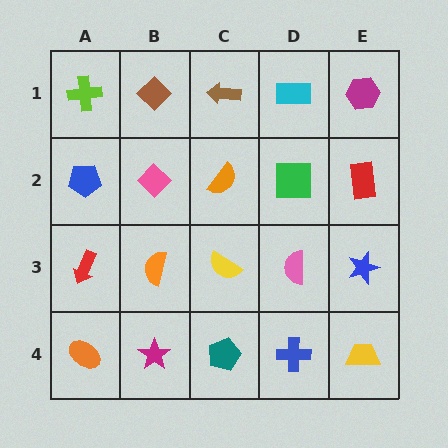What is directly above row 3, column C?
An orange semicircle.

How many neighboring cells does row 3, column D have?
4.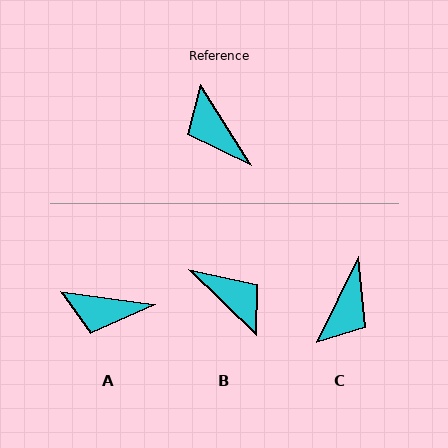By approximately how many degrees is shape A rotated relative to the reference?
Approximately 50 degrees counter-clockwise.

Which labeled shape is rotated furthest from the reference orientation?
B, about 166 degrees away.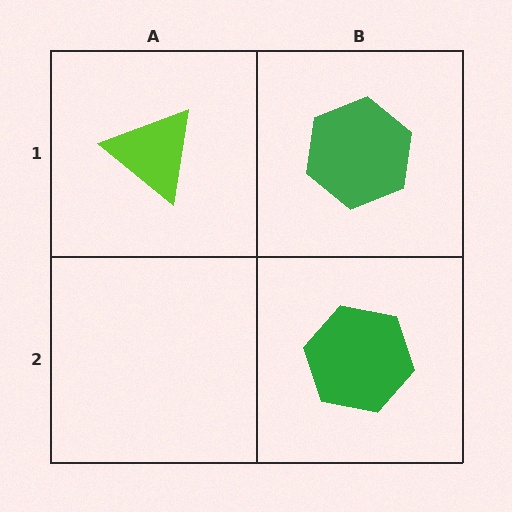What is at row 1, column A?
A lime triangle.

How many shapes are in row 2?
1 shape.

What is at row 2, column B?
A green hexagon.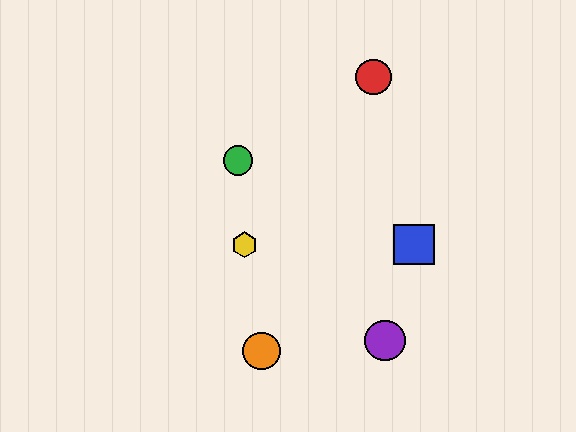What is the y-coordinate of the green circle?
The green circle is at y≈161.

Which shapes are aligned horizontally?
The blue square, the yellow hexagon are aligned horizontally.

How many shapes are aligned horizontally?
2 shapes (the blue square, the yellow hexagon) are aligned horizontally.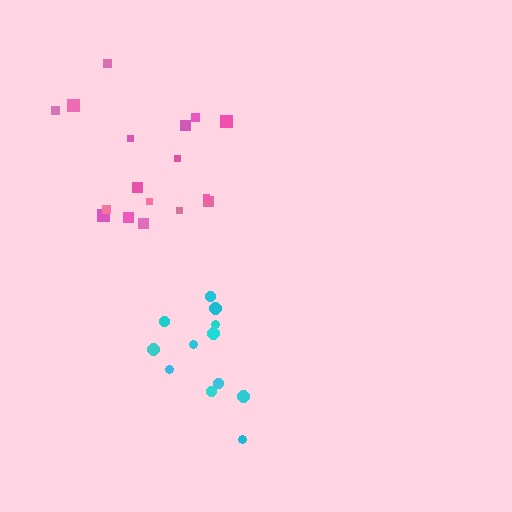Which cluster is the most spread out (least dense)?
Pink.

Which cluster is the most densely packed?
Cyan.